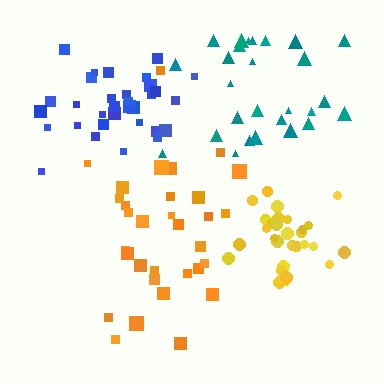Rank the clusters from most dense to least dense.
yellow, blue, teal, orange.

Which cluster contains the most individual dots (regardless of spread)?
Blue (32).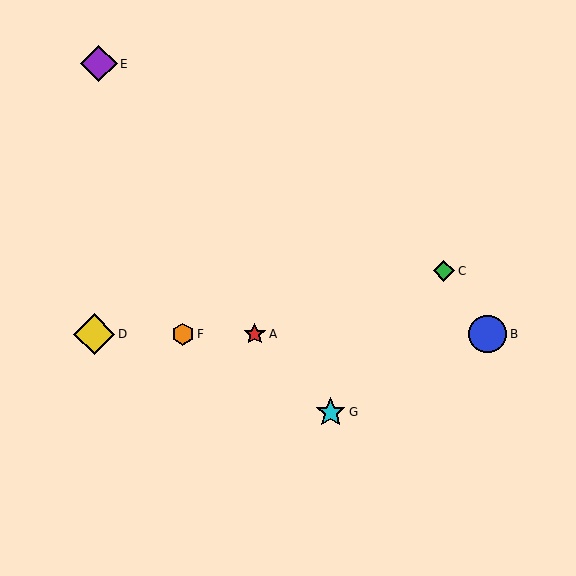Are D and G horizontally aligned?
No, D is at y≈334 and G is at y≈412.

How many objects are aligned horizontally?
4 objects (A, B, D, F) are aligned horizontally.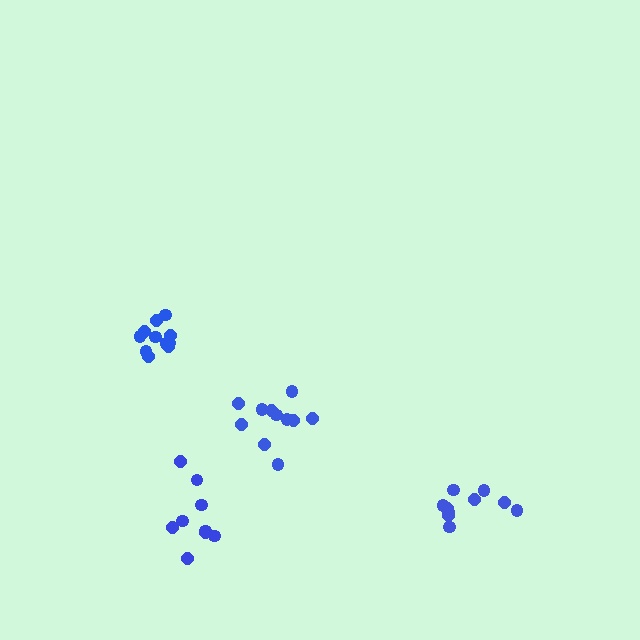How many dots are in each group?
Group 1: 11 dots, Group 2: 10 dots, Group 3: 11 dots, Group 4: 9 dots (41 total).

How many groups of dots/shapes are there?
There are 4 groups.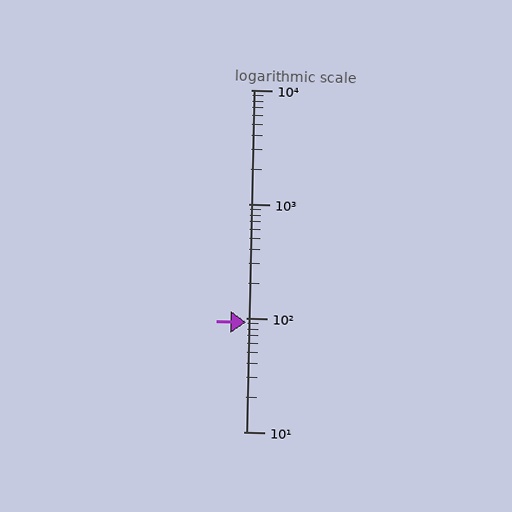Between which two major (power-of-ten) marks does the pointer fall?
The pointer is between 10 and 100.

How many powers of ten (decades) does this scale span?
The scale spans 3 decades, from 10 to 10000.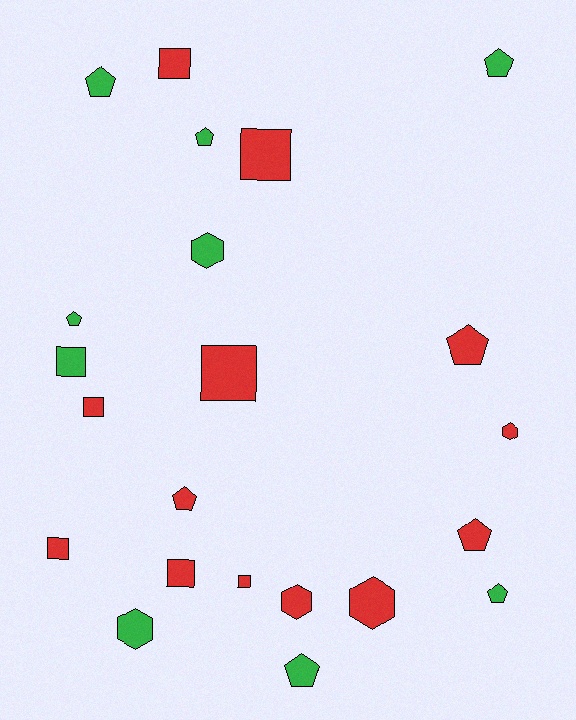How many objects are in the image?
There are 22 objects.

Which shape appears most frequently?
Pentagon, with 9 objects.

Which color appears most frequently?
Red, with 13 objects.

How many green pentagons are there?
There are 6 green pentagons.